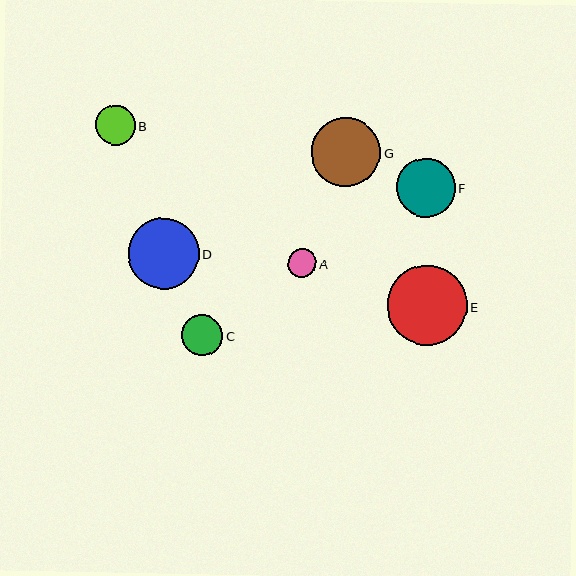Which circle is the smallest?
Circle A is the smallest with a size of approximately 29 pixels.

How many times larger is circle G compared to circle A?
Circle G is approximately 2.4 times the size of circle A.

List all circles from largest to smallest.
From largest to smallest: E, D, G, F, C, B, A.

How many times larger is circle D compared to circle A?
Circle D is approximately 2.5 times the size of circle A.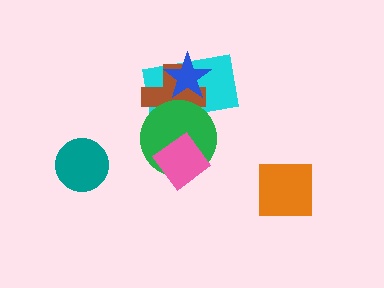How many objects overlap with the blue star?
2 objects overlap with the blue star.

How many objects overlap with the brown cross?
3 objects overlap with the brown cross.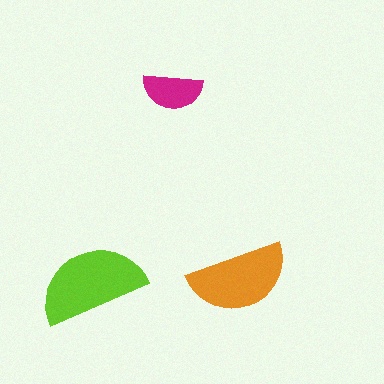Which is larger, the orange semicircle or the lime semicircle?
The lime one.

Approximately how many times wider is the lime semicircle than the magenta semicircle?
About 2 times wider.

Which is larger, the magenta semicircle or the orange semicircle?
The orange one.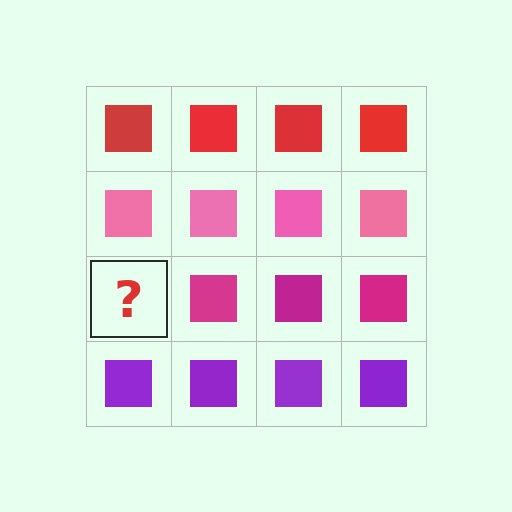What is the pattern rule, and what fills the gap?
The rule is that each row has a consistent color. The gap should be filled with a magenta square.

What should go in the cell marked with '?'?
The missing cell should contain a magenta square.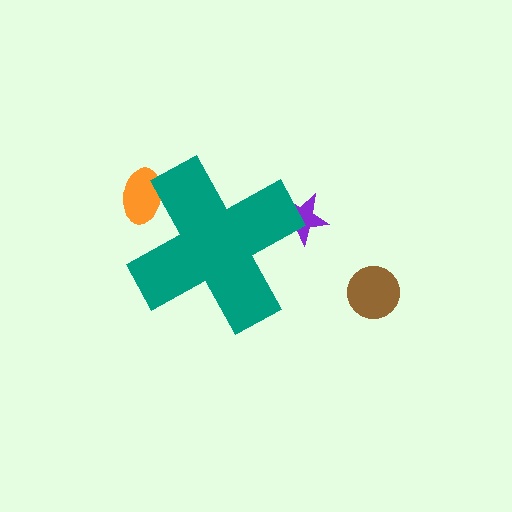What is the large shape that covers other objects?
A teal cross.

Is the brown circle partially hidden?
No, the brown circle is fully visible.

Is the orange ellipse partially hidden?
Yes, the orange ellipse is partially hidden behind the teal cross.